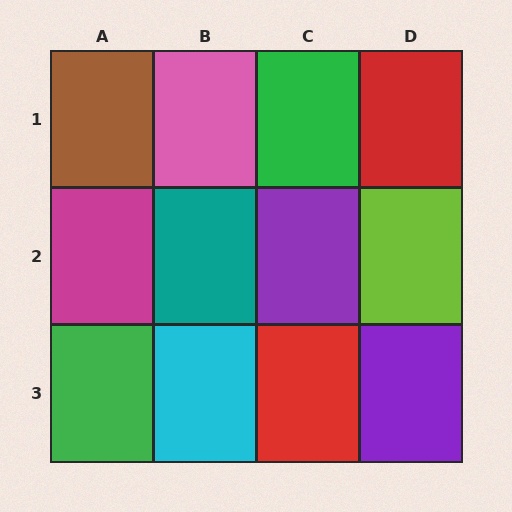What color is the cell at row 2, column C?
Purple.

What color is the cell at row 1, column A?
Brown.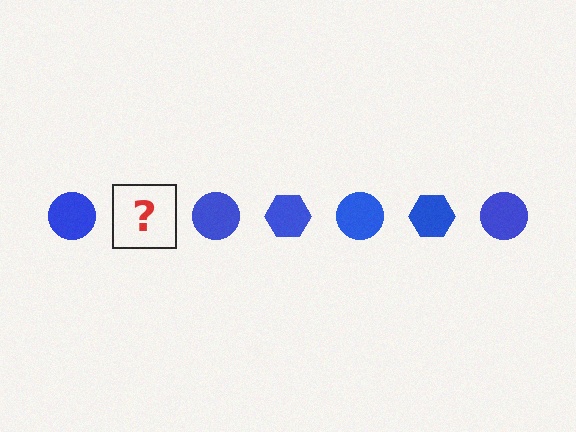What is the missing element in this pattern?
The missing element is a blue hexagon.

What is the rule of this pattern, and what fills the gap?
The rule is that the pattern cycles through circle, hexagon shapes in blue. The gap should be filled with a blue hexagon.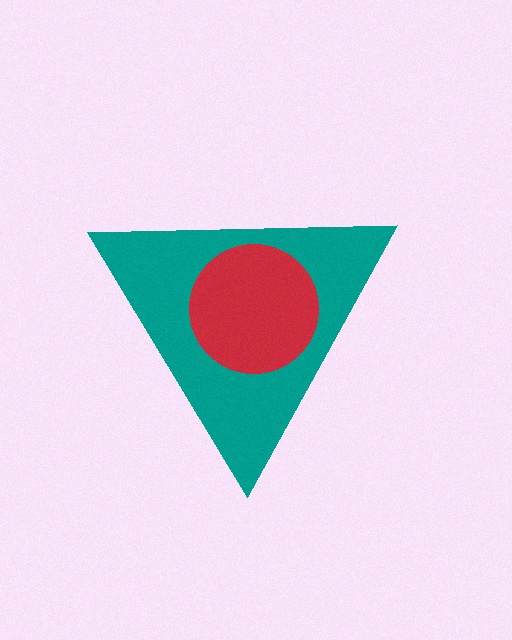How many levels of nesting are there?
2.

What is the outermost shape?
The teal triangle.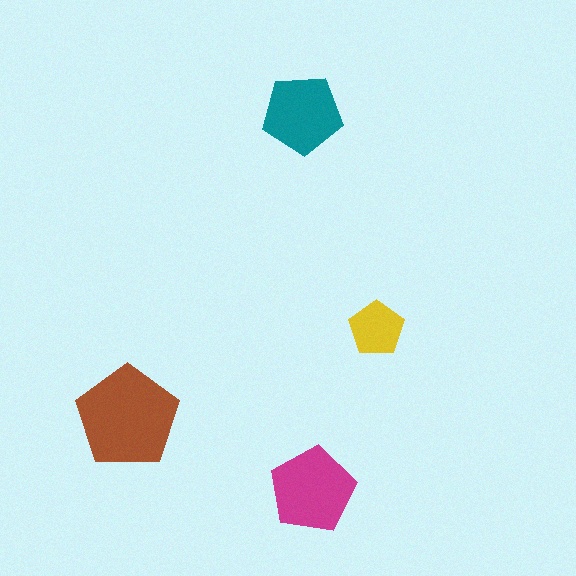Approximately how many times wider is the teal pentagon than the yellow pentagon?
About 1.5 times wider.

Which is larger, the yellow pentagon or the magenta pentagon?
The magenta one.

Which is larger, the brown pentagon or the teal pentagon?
The brown one.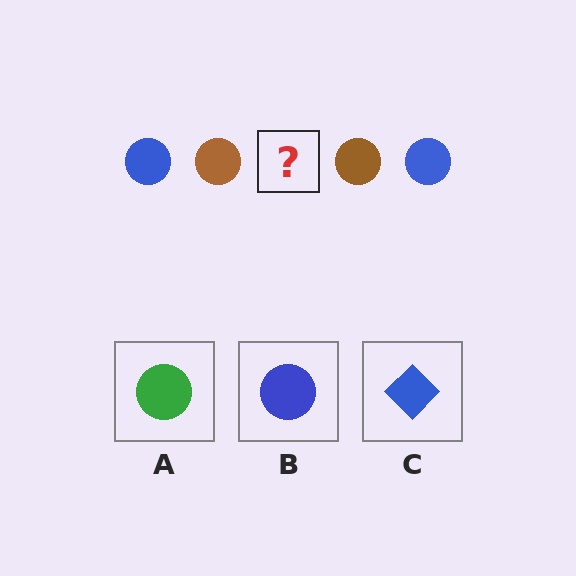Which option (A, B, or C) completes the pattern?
B.